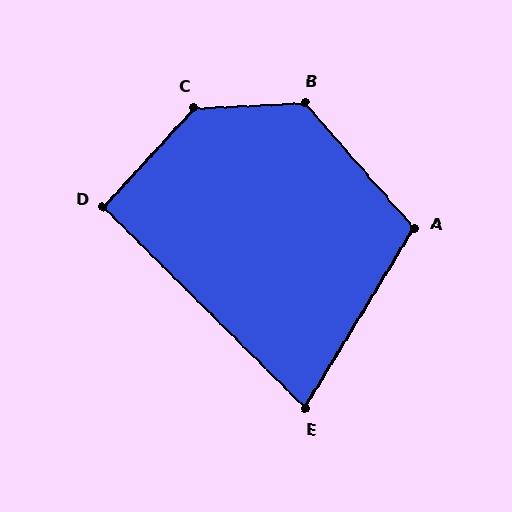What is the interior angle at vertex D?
Approximately 92 degrees (approximately right).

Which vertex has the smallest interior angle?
E, at approximately 76 degrees.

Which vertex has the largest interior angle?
C, at approximately 135 degrees.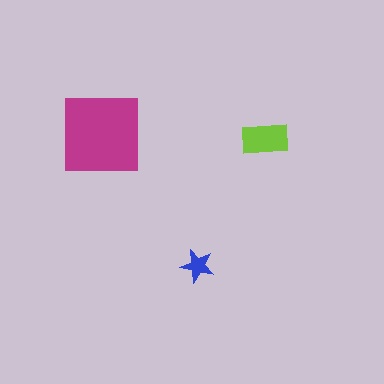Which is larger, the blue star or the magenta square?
The magenta square.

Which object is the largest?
The magenta square.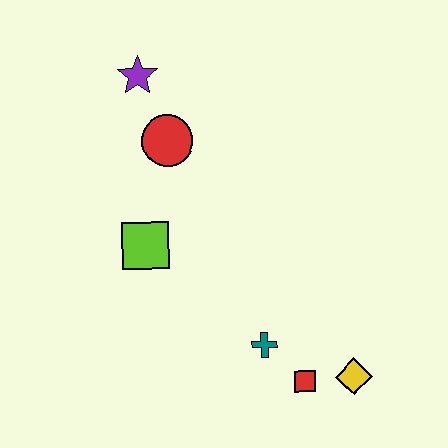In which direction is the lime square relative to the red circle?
The lime square is below the red circle.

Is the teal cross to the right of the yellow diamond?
No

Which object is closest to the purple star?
The red circle is closest to the purple star.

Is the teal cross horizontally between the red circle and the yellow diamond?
Yes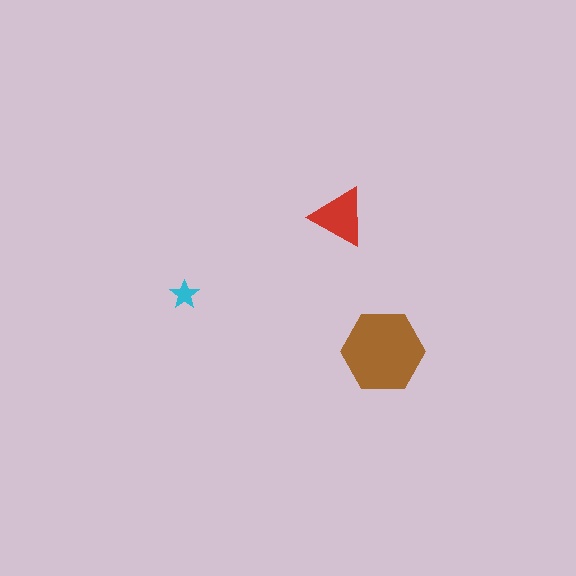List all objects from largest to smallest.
The brown hexagon, the red triangle, the cyan star.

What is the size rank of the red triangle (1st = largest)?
2nd.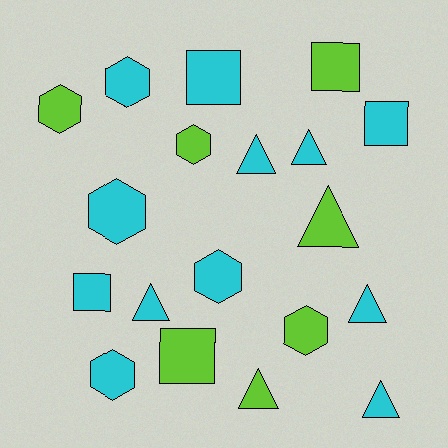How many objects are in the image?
There are 19 objects.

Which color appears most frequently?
Cyan, with 12 objects.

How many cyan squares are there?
There are 3 cyan squares.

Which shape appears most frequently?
Triangle, with 7 objects.